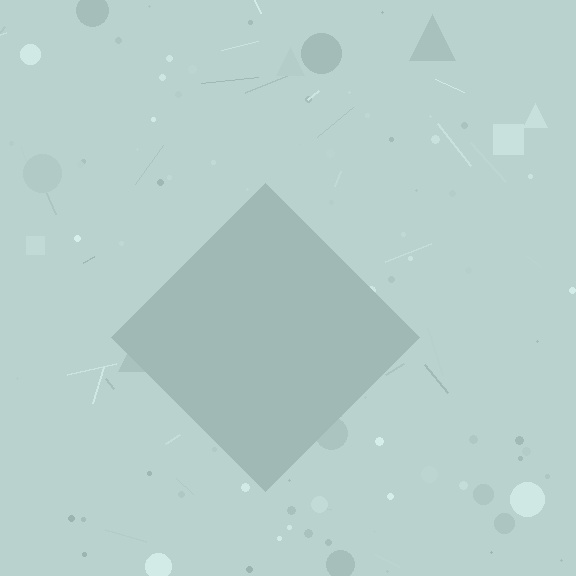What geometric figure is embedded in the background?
A diamond is embedded in the background.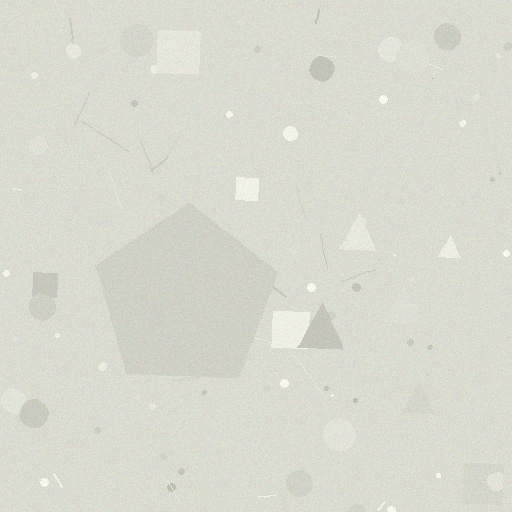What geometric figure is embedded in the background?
A pentagon is embedded in the background.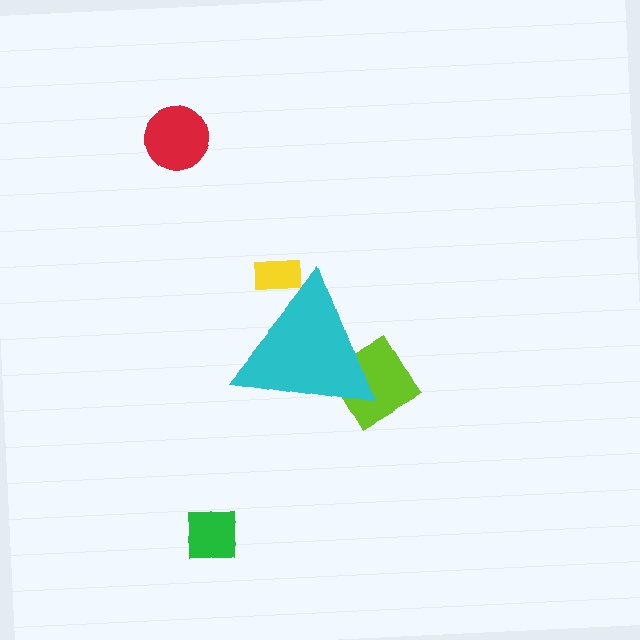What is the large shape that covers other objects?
A cyan triangle.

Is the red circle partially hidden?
No, the red circle is fully visible.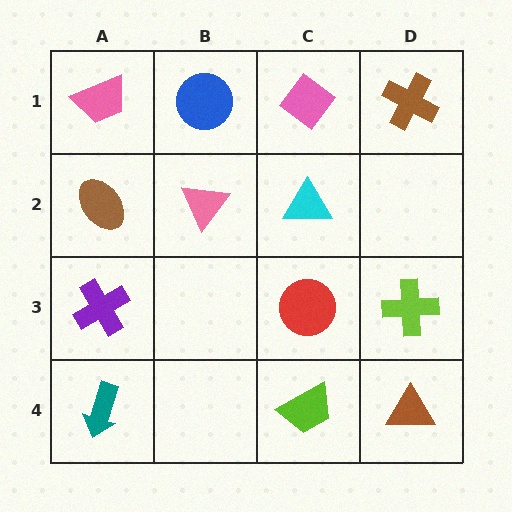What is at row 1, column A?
A pink trapezoid.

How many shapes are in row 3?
3 shapes.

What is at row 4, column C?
A lime trapezoid.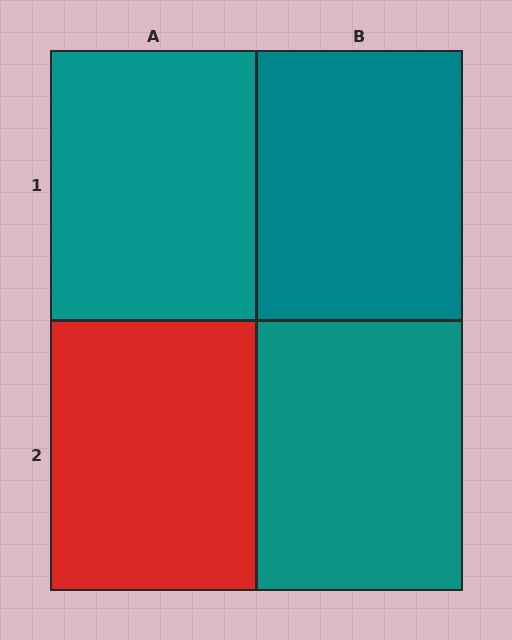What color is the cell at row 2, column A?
Red.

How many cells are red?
1 cell is red.